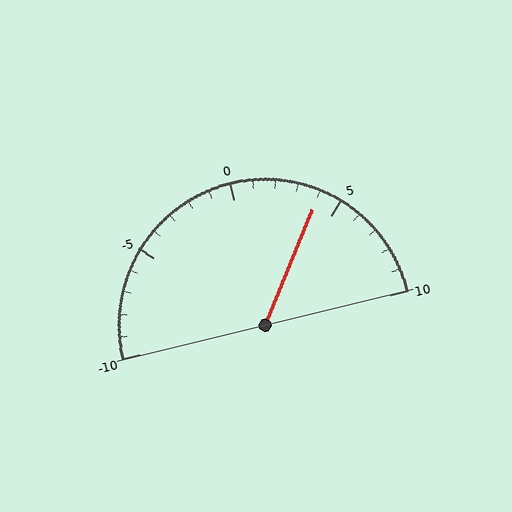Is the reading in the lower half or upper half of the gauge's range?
The reading is in the upper half of the range (-10 to 10).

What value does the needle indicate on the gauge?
The needle indicates approximately 4.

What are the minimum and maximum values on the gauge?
The gauge ranges from -10 to 10.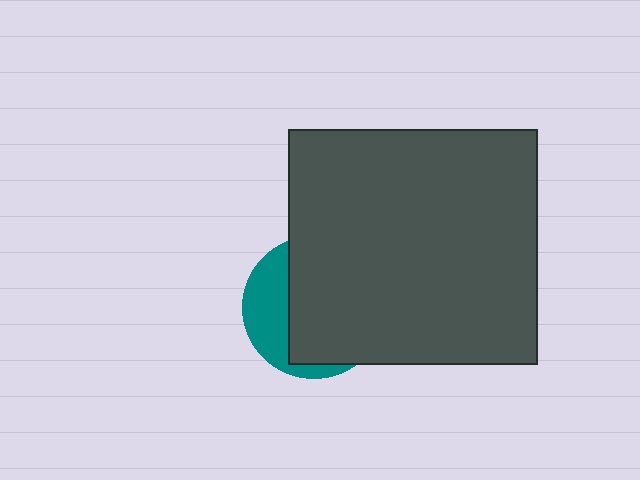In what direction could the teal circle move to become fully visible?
The teal circle could move left. That would shift it out from behind the dark gray rectangle entirely.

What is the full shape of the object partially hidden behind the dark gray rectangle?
The partially hidden object is a teal circle.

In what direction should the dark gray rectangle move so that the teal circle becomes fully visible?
The dark gray rectangle should move right. That is the shortest direction to clear the overlap and leave the teal circle fully visible.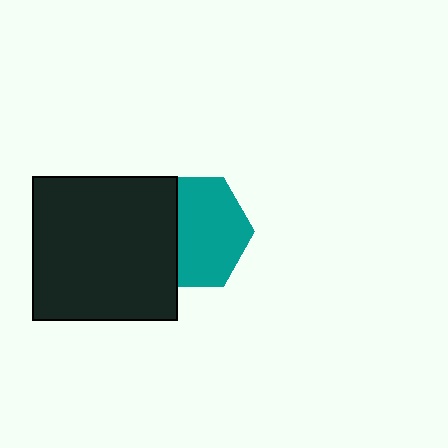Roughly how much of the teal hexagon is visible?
Most of it is visible (roughly 65%).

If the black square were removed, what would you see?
You would see the complete teal hexagon.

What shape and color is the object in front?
The object in front is a black square.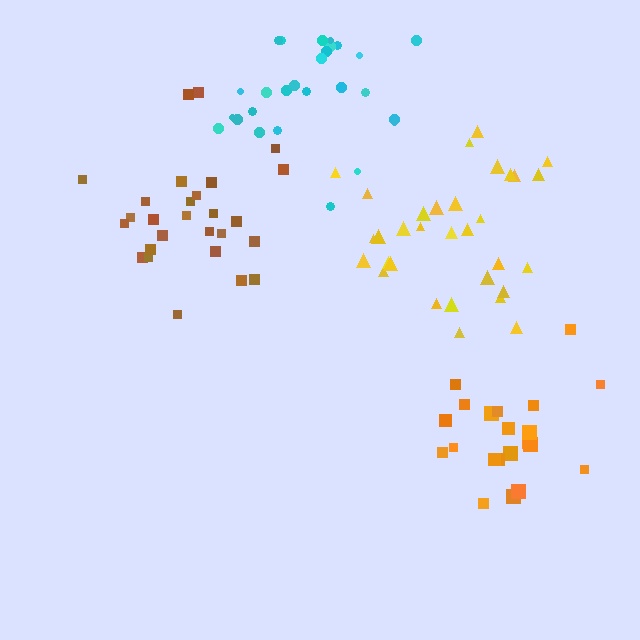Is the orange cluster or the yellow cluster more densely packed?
Yellow.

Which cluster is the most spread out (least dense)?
Cyan.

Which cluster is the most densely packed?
Brown.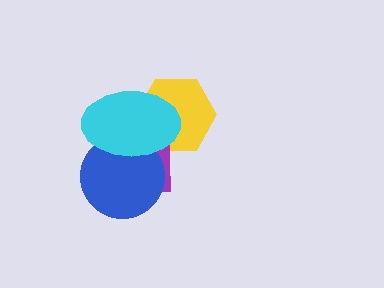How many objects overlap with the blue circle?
2 objects overlap with the blue circle.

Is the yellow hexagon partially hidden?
Yes, it is partially covered by another shape.